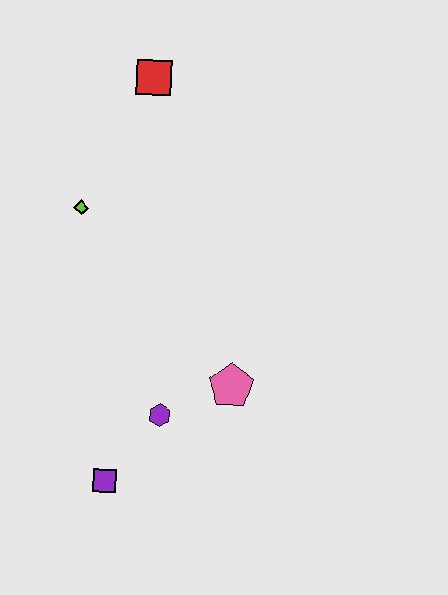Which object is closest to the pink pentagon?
The purple hexagon is closest to the pink pentagon.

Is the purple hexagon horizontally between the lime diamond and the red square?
No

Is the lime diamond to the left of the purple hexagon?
Yes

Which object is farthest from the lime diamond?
The purple square is farthest from the lime diamond.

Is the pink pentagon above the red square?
No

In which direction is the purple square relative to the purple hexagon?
The purple square is below the purple hexagon.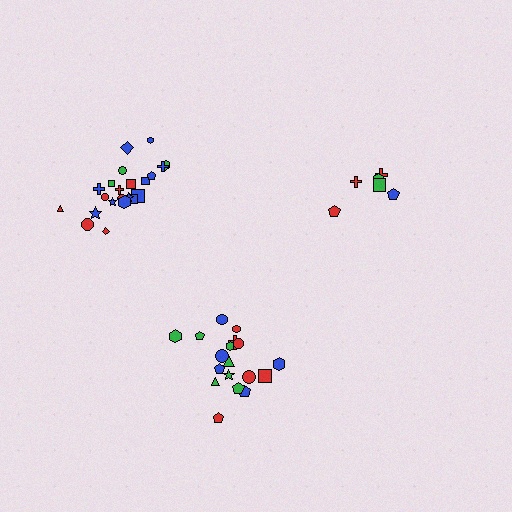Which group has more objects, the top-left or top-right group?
The top-left group.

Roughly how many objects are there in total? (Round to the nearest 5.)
Roughly 45 objects in total.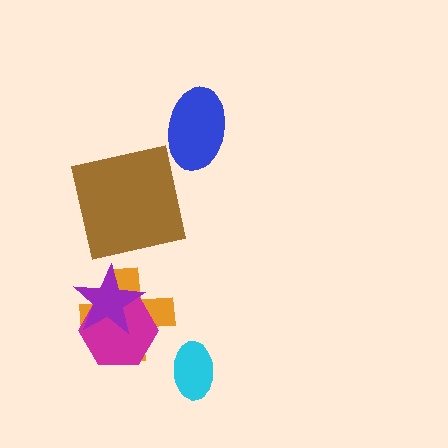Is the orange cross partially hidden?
Yes, it is partially covered by another shape.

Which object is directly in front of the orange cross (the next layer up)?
The magenta hexagon is directly in front of the orange cross.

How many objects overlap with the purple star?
2 objects overlap with the purple star.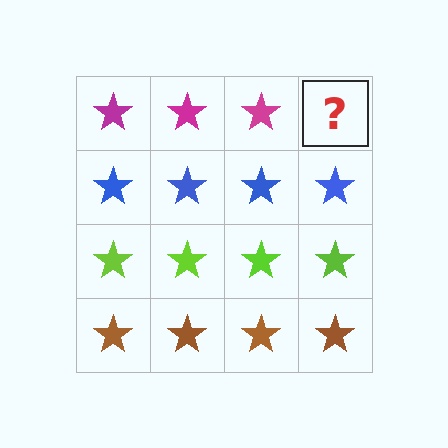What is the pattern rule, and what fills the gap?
The rule is that each row has a consistent color. The gap should be filled with a magenta star.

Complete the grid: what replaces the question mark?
The question mark should be replaced with a magenta star.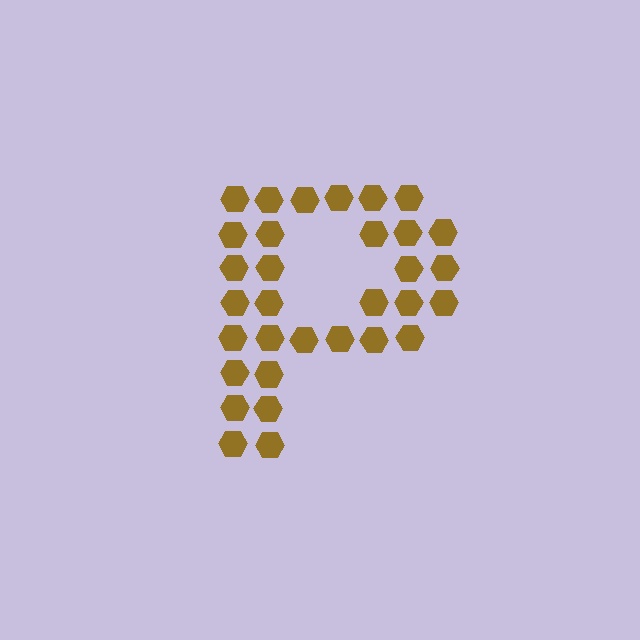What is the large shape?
The large shape is the letter P.